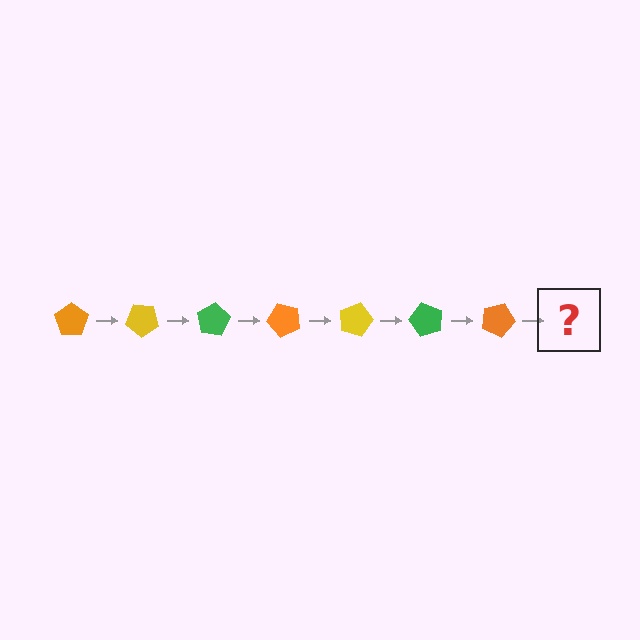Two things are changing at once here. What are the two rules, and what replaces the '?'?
The two rules are that it rotates 40 degrees each step and the color cycles through orange, yellow, and green. The '?' should be a yellow pentagon, rotated 280 degrees from the start.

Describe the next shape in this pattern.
It should be a yellow pentagon, rotated 280 degrees from the start.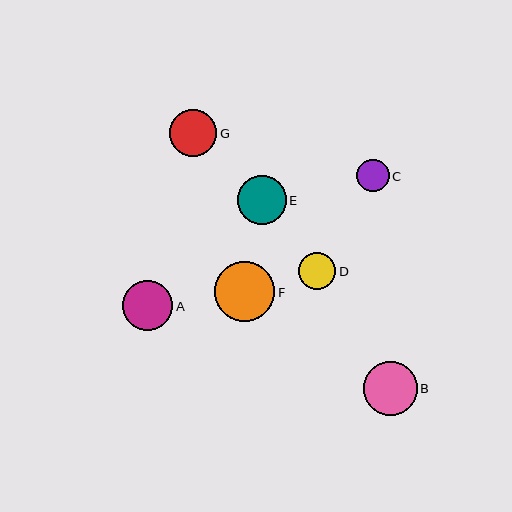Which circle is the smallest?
Circle C is the smallest with a size of approximately 33 pixels.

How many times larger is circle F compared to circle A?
Circle F is approximately 1.2 times the size of circle A.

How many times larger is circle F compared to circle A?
Circle F is approximately 1.2 times the size of circle A.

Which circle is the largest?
Circle F is the largest with a size of approximately 60 pixels.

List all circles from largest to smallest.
From largest to smallest: F, B, A, E, G, D, C.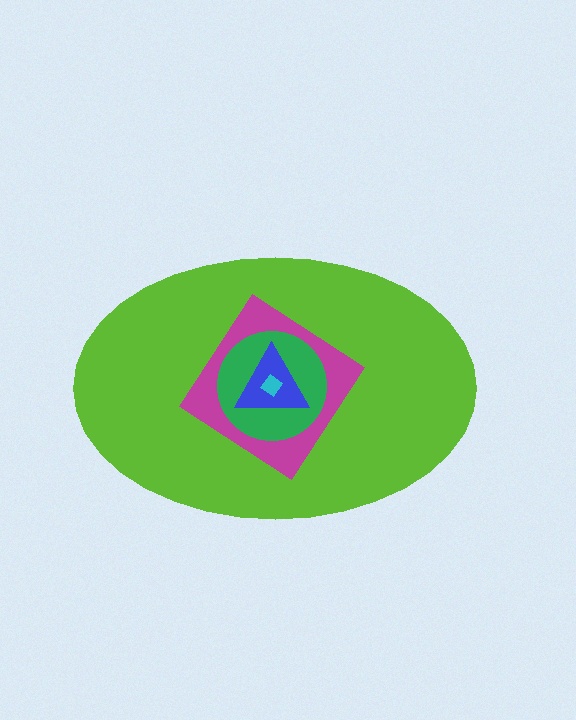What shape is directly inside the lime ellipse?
The magenta diamond.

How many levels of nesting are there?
5.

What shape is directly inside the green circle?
The blue triangle.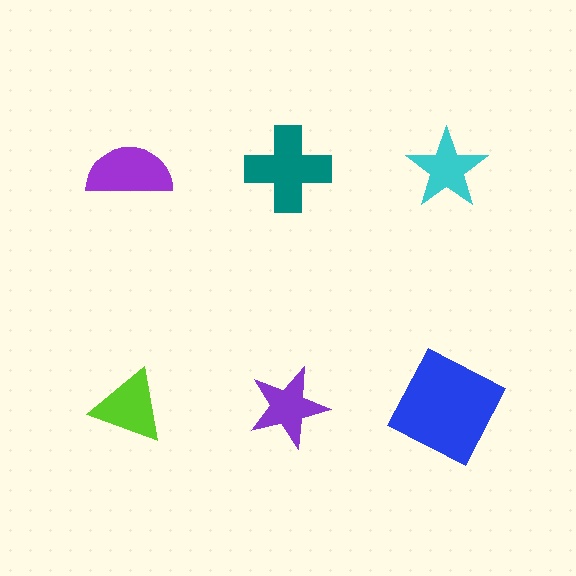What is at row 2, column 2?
A purple star.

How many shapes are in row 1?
3 shapes.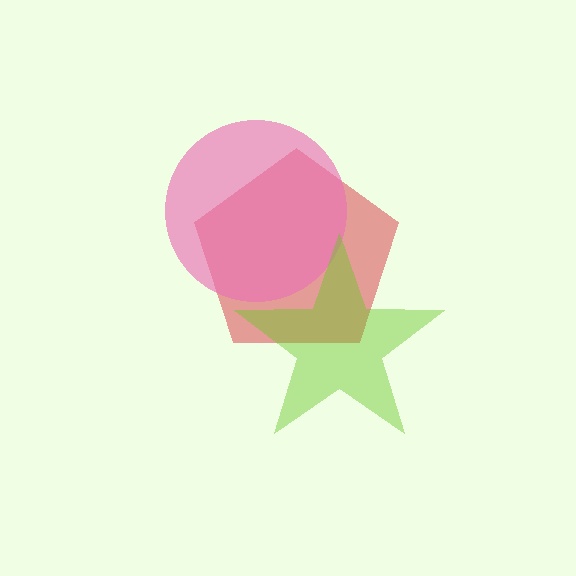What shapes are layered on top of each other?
The layered shapes are: a red pentagon, a pink circle, a lime star.